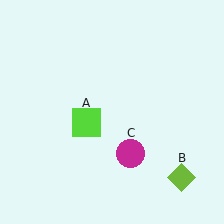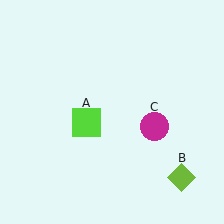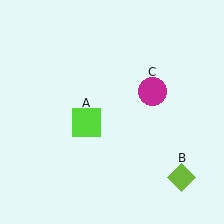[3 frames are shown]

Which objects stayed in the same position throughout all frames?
Lime square (object A) and lime diamond (object B) remained stationary.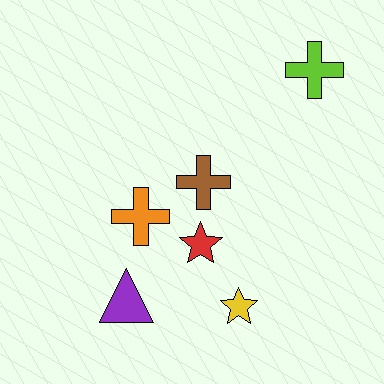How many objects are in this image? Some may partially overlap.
There are 6 objects.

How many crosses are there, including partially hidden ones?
There are 3 crosses.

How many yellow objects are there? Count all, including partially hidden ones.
There is 1 yellow object.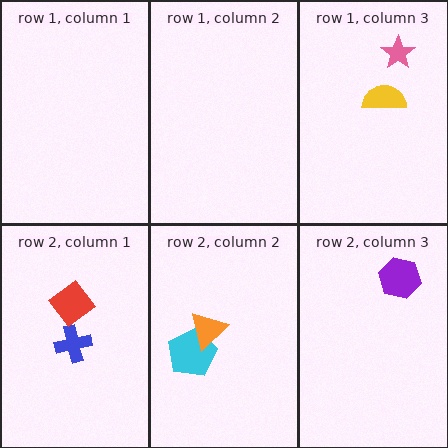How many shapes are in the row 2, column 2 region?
2.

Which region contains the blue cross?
The row 2, column 1 region.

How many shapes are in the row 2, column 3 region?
1.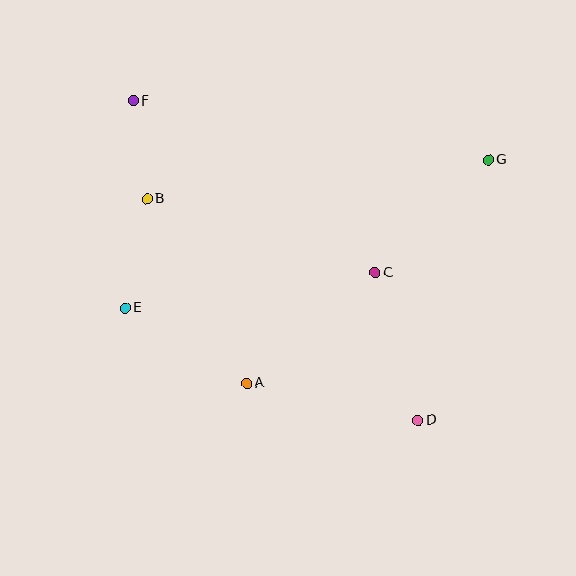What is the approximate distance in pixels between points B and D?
The distance between B and D is approximately 350 pixels.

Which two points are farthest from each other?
Points D and F are farthest from each other.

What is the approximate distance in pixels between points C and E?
The distance between C and E is approximately 252 pixels.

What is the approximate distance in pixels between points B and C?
The distance between B and C is approximately 240 pixels.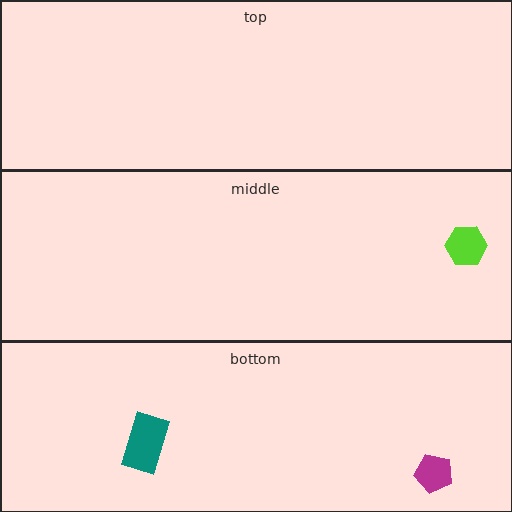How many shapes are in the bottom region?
2.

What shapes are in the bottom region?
The teal rectangle, the magenta pentagon.